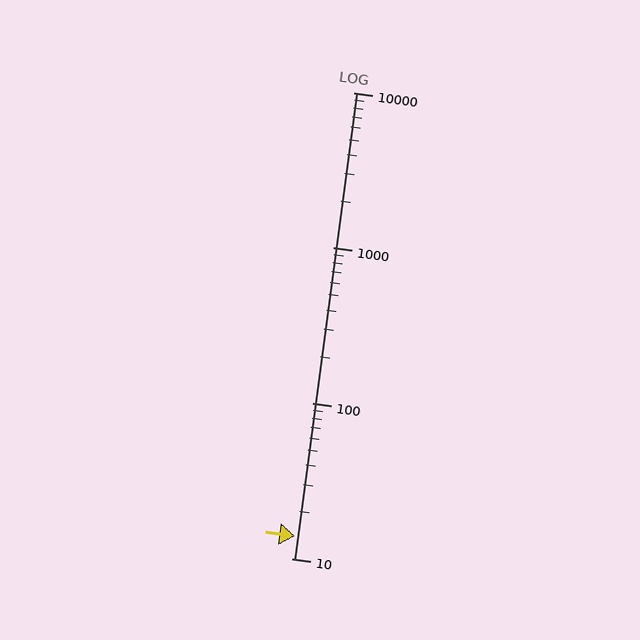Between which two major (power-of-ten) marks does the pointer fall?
The pointer is between 10 and 100.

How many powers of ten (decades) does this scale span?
The scale spans 3 decades, from 10 to 10000.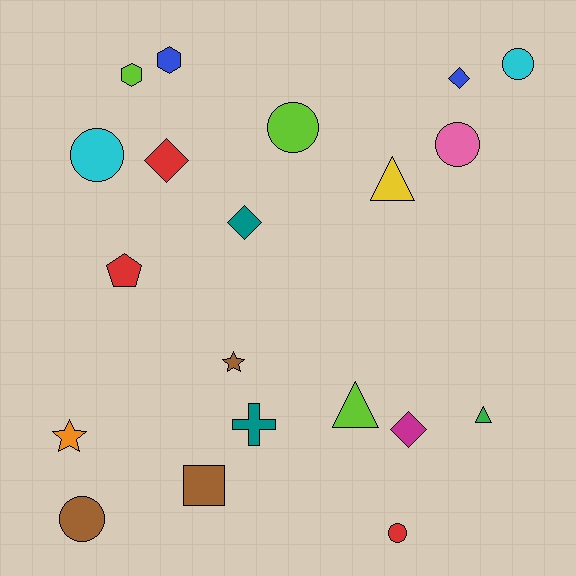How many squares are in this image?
There is 1 square.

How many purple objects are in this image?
There are no purple objects.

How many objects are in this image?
There are 20 objects.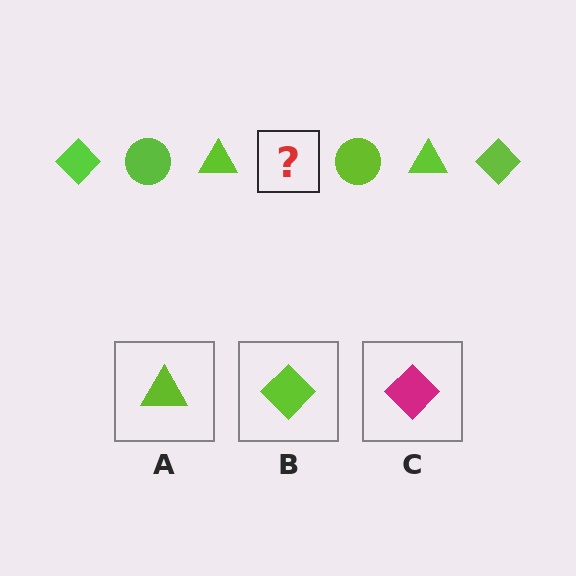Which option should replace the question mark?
Option B.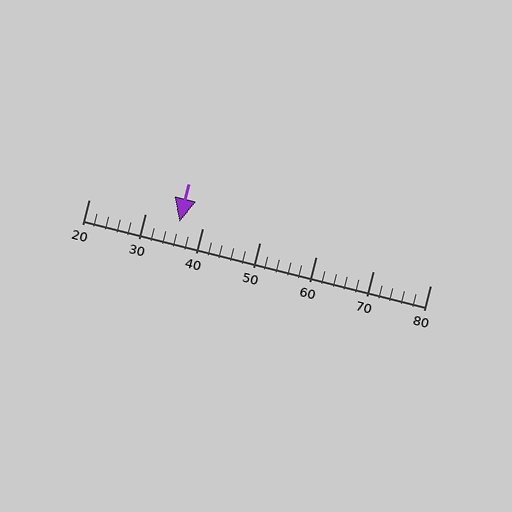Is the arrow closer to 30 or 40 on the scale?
The arrow is closer to 40.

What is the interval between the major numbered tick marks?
The major tick marks are spaced 10 units apart.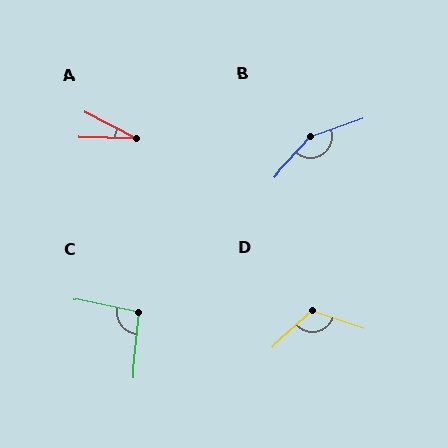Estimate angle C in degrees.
Approximately 96 degrees.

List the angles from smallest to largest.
A (25°), C (96°), D (119°), B (152°).